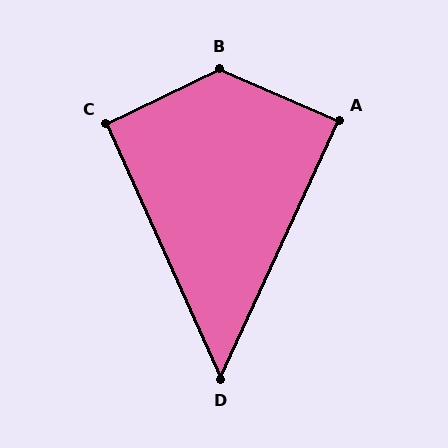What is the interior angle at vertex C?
Approximately 91 degrees (approximately right).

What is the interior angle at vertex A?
Approximately 89 degrees (approximately right).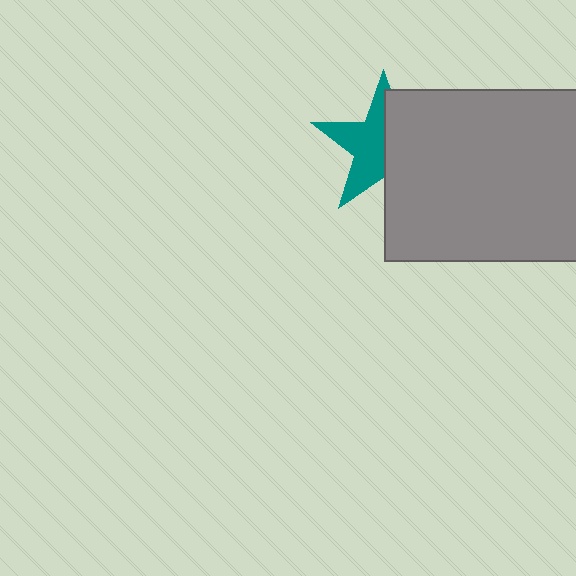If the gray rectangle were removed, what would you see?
You would see the complete teal star.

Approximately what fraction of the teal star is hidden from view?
Roughly 49% of the teal star is hidden behind the gray rectangle.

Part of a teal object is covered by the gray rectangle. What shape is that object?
It is a star.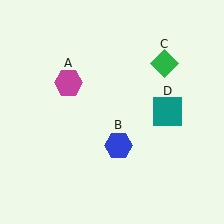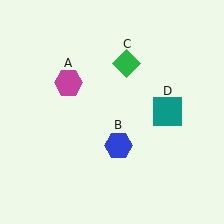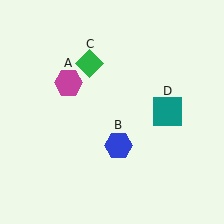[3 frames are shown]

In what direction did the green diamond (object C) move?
The green diamond (object C) moved left.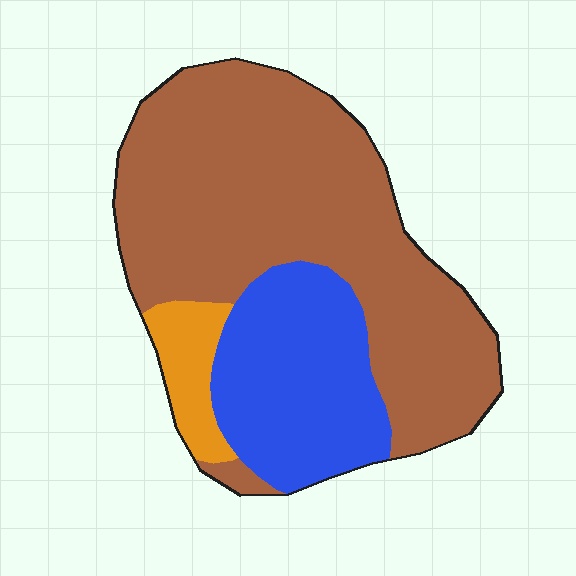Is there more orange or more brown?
Brown.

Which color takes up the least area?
Orange, at roughly 10%.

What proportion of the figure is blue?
Blue covers roughly 25% of the figure.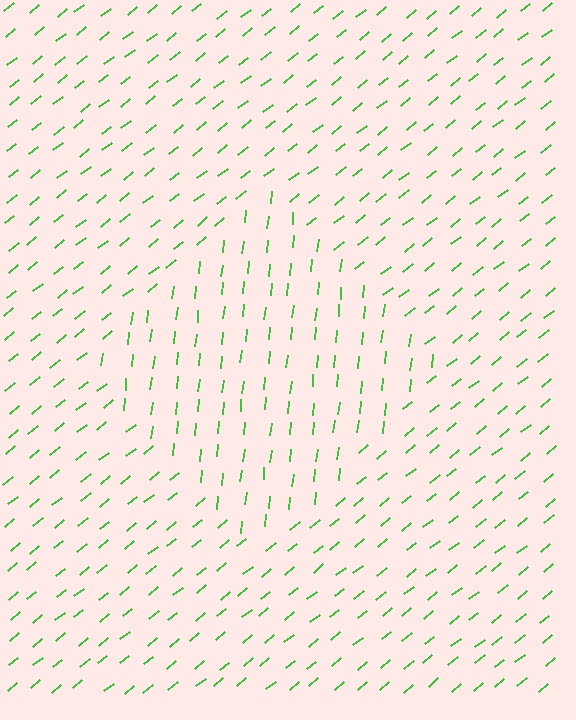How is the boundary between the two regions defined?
The boundary is defined purely by a change in line orientation (approximately 45 degrees difference). All lines are the same color and thickness.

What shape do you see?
I see a diamond.